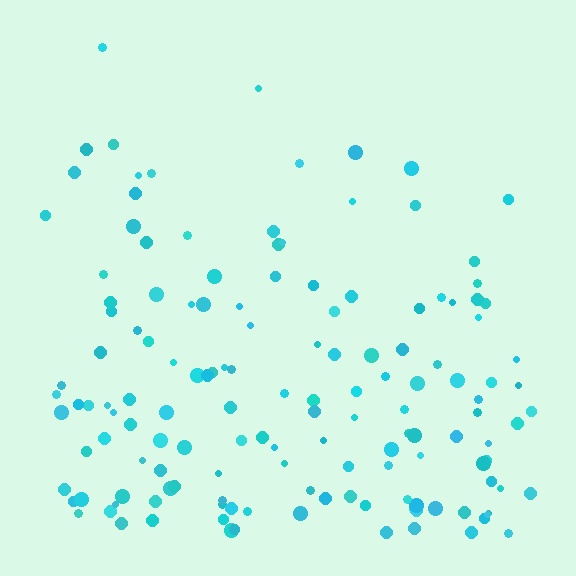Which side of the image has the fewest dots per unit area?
The top.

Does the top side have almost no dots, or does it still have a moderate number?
Still a moderate number, just noticeably fewer than the bottom.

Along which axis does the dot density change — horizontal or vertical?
Vertical.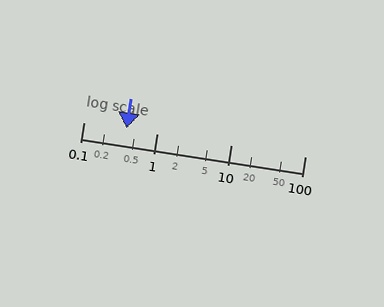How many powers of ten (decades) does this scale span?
The scale spans 3 decades, from 0.1 to 100.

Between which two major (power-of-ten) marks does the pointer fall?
The pointer is between 0.1 and 1.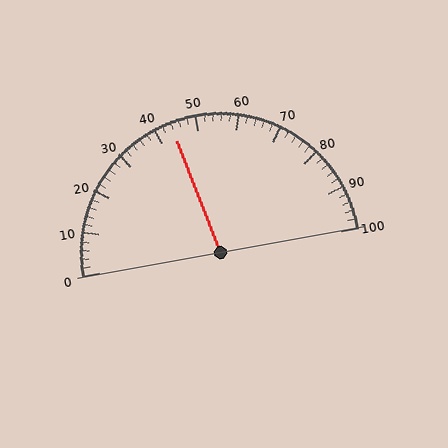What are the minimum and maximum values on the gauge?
The gauge ranges from 0 to 100.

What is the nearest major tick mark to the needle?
The nearest major tick mark is 40.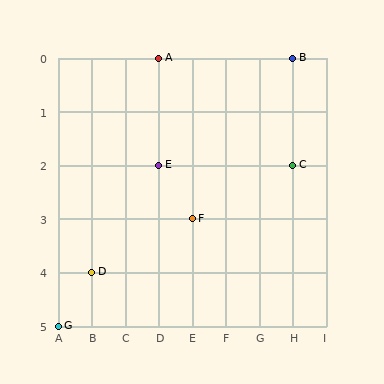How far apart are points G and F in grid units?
Points G and F are 4 columns and 2 rows apart (about 4.5 grid units diagonally).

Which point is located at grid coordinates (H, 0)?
Point B is at (H, 0).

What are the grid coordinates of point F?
Point F is at grid coordinates (E, 3).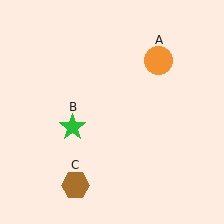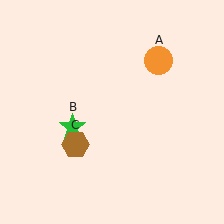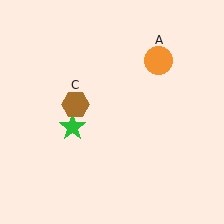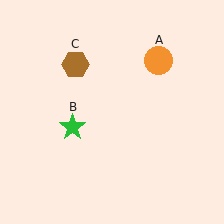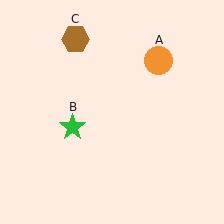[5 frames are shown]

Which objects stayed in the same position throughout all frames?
Orange circle (object A) and green star (object B) remained stationary.